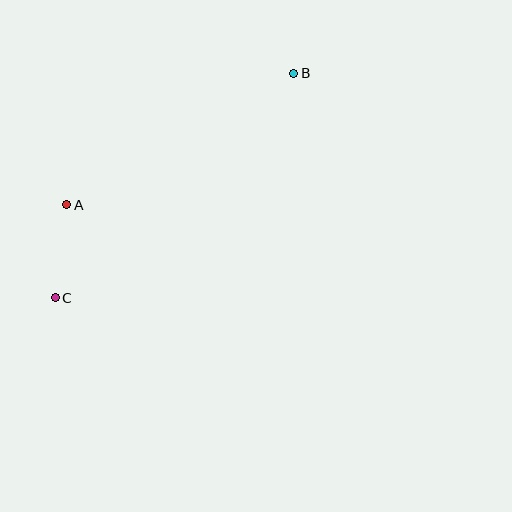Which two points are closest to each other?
Points A and C are closest to each other.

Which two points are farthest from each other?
Points B and C are farthest from each other.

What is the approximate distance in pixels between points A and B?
The distance between A and B is approximately 262 pixels.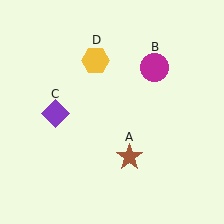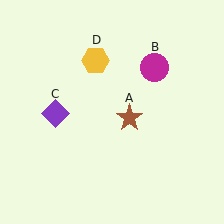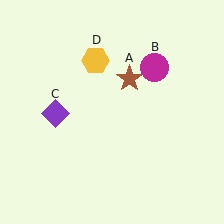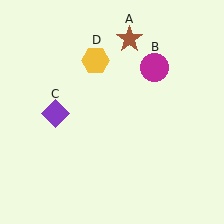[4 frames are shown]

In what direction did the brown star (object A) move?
The brown star (object A) moved up.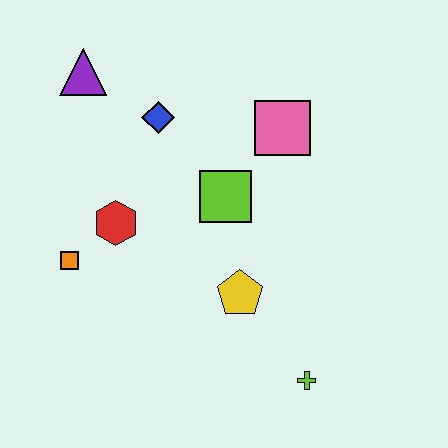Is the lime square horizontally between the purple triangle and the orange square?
No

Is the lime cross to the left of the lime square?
No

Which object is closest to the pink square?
The lime square is closest to the pink square.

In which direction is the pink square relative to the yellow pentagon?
The pink square is above the yellow pentagon.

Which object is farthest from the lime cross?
The purple triangle is farthest from the lime cross.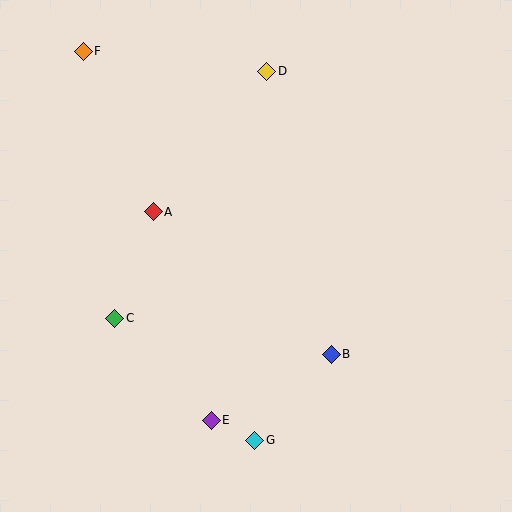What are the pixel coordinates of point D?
Point D is at (267, 71).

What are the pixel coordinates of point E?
Point E is at (211, 420).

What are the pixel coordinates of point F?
Point F is at (83, 51).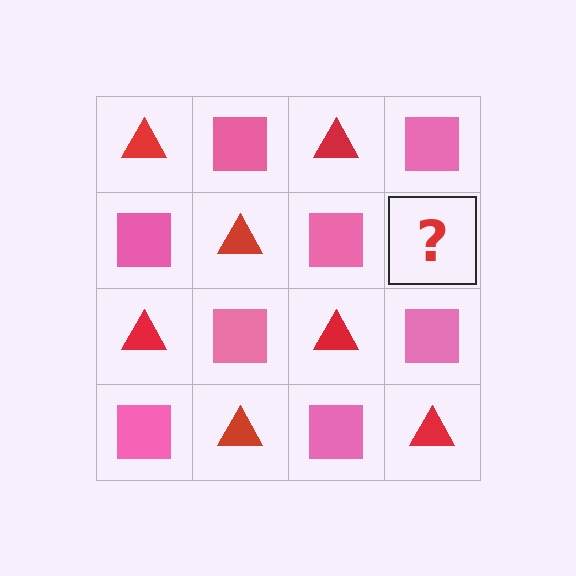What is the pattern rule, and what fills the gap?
The rule is that it alternates red triangle and pink square in a checkerboard pattern. The gap should be filled with a red triangle.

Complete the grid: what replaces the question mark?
The question mark should be replaced with a red triangle.